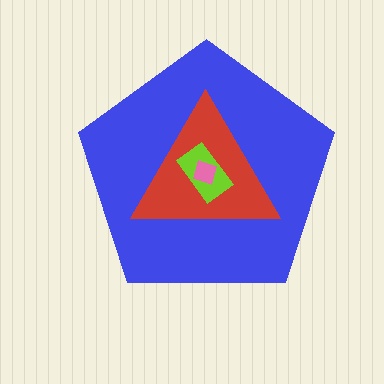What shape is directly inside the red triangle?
The lime rectangle.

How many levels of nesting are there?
4.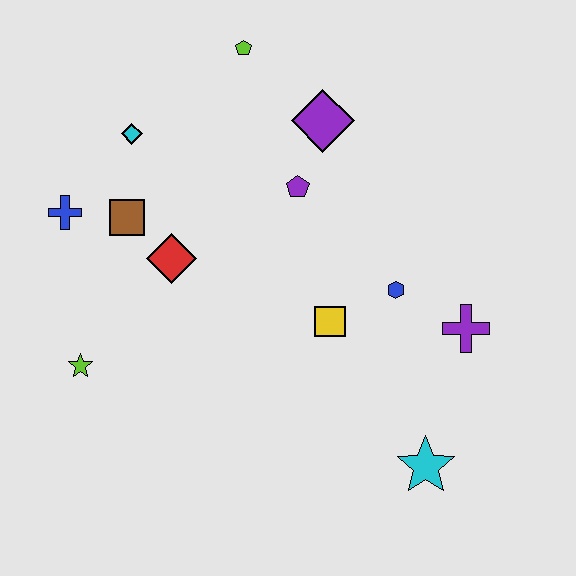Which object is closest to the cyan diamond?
The brown square is closest to the cyan diamond.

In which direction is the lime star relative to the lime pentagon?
The lime star is below the lime pentagon.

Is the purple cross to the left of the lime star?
No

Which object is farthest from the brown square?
The cyan star is farthest from the brown square.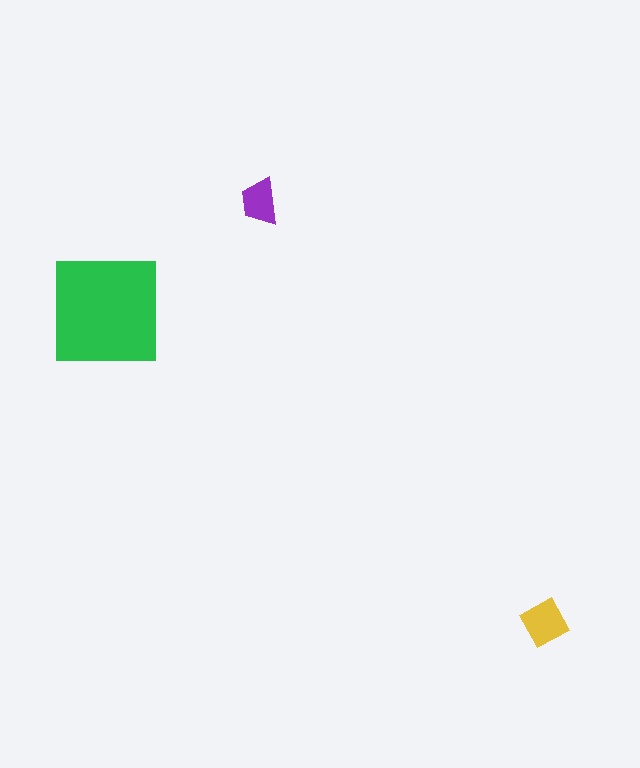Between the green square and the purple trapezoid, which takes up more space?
The green square.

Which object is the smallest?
The purple trapezoid.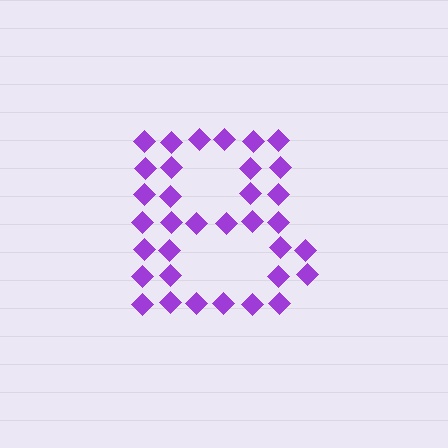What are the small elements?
The small elements are diamonds.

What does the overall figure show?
The overall figure shows the letter B.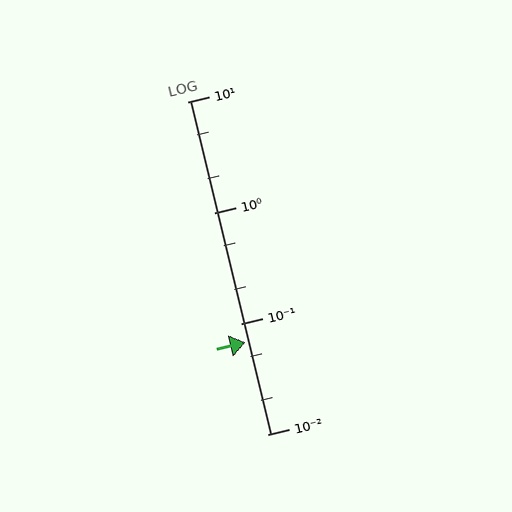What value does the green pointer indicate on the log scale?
The pointer indicates approximately 0.068.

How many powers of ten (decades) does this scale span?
The scale spans 3 decades, from 0.01 to 10.